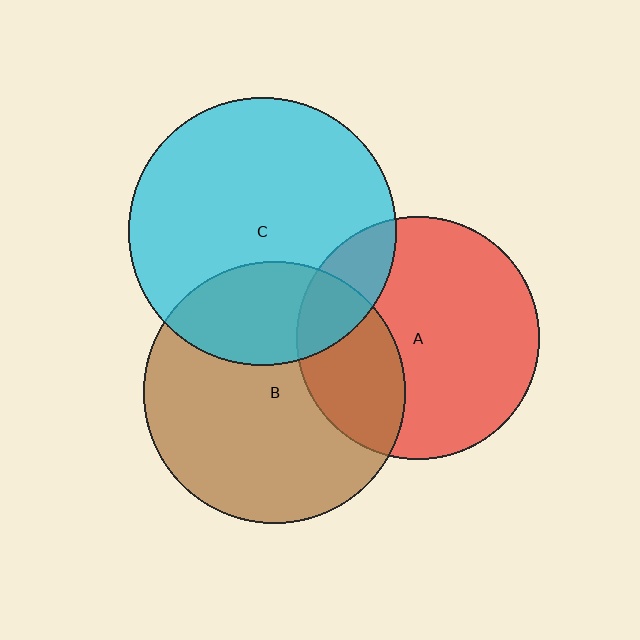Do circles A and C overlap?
Yes.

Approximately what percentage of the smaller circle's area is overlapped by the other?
Approximately 15%.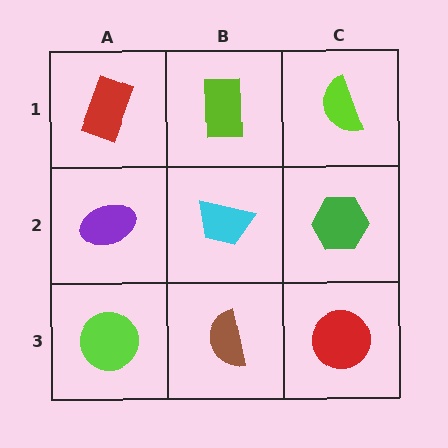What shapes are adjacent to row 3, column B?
A cyan trapezoid (row 2, column B), a lime circle (row 3, column A), a red circle (row 3, column C).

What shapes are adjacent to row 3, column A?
A purple ellipse (row 2, column A), a brown semicircle (row 3, column B).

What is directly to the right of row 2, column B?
A green hexagon.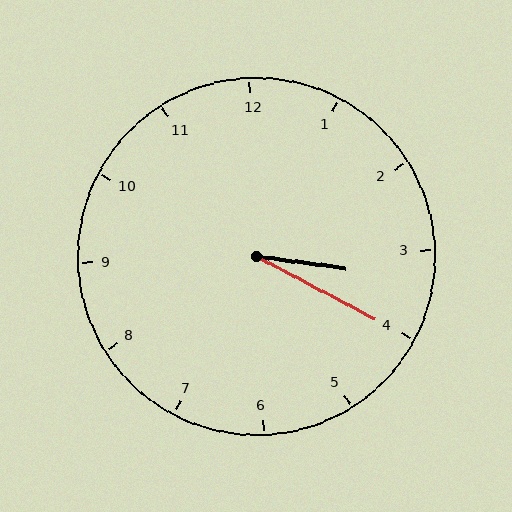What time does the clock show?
3:20.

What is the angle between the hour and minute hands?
Approximately 20 degrees.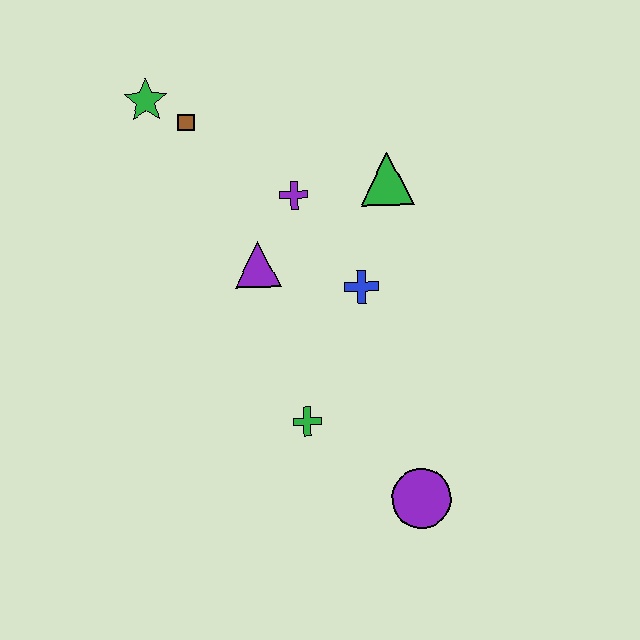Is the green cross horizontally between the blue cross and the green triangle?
No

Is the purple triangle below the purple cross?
Yes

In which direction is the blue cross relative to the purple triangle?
The blue cross is to the right of the purple triangle.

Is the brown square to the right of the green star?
Yes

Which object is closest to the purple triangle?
The purple cross is closest to the purple triangle.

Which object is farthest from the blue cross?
The green star is farthest from the blue cross.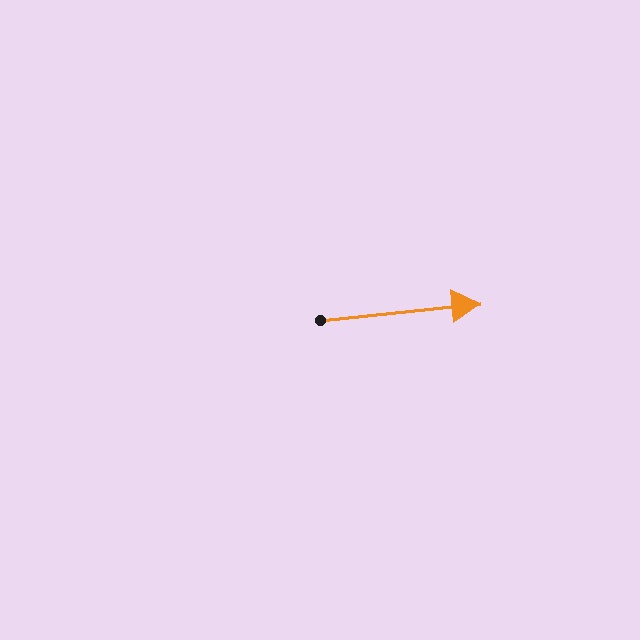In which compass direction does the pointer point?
East.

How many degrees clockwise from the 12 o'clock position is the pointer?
Approximately 84 degrees.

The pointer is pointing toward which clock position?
Roughly 3 o'clock.